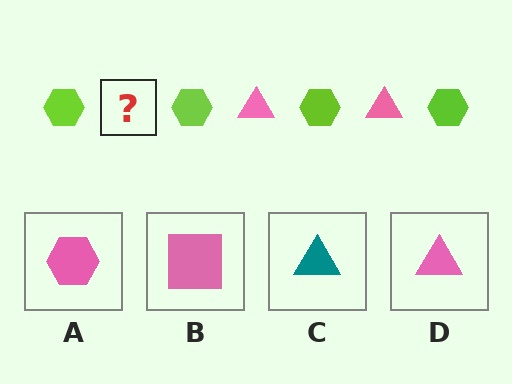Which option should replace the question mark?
Option D.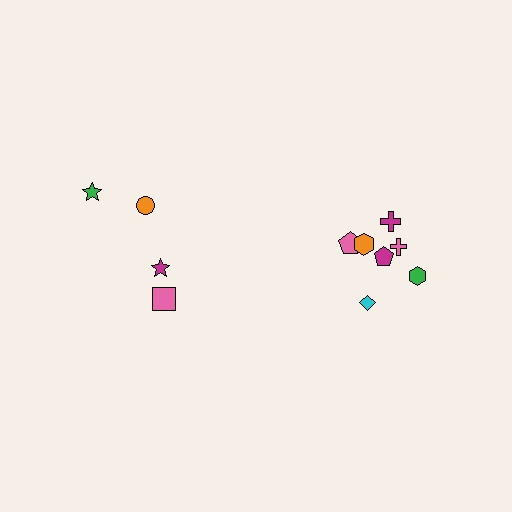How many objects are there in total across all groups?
There are 11 objects.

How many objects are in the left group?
There are 4 objects.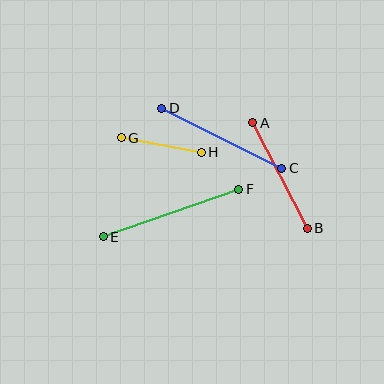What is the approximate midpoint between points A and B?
The midpoint is at approximately (280, 175) pixels.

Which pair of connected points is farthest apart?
Points E and F are farthest apart.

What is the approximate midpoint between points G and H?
The midpoint is at approximately (161, 145) pixels.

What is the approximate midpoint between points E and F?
The midpoint is at approximately (171, 213) pixels.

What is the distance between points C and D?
The distance is approximately 134 pixels.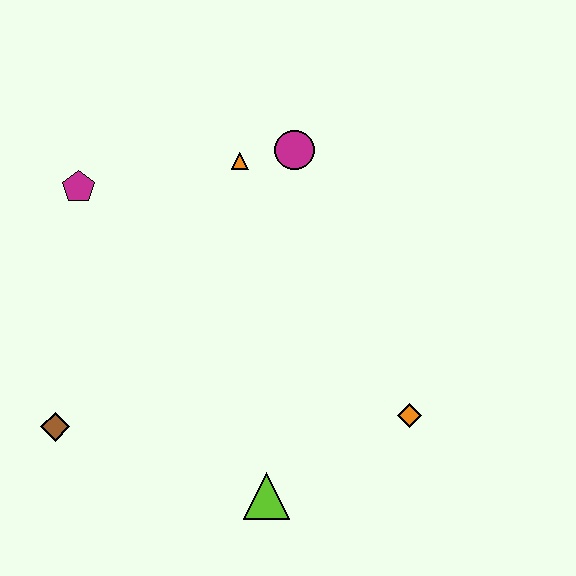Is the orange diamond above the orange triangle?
No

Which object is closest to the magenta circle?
The orange triangle is closest to the magenta circle.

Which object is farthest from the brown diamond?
The magenta circle is farthest from the brown diamond.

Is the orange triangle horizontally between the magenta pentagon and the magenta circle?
Yes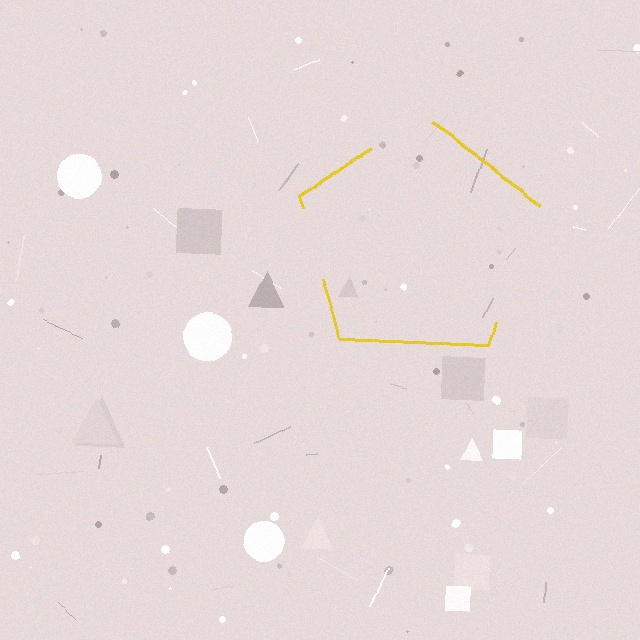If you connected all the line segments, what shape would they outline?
They would outline a pentagon.